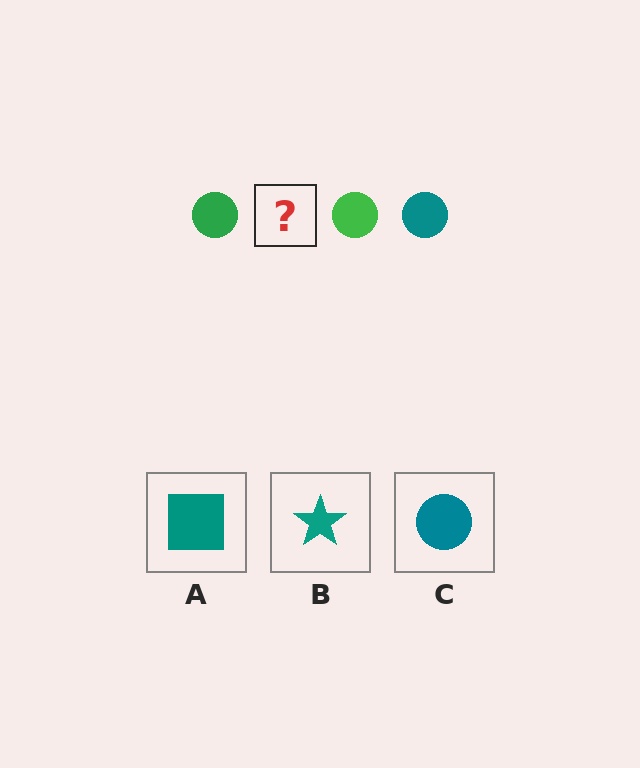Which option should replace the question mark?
Option C.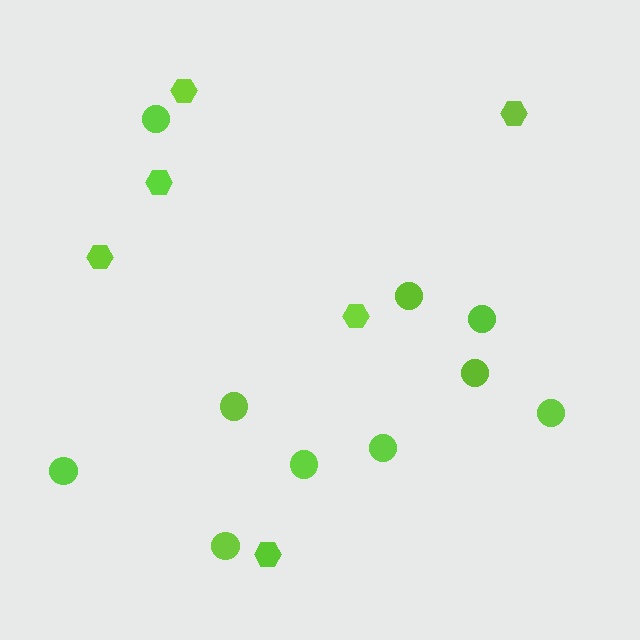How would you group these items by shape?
There are 2 groups: one group of hexagons (6) and one group of circles (10).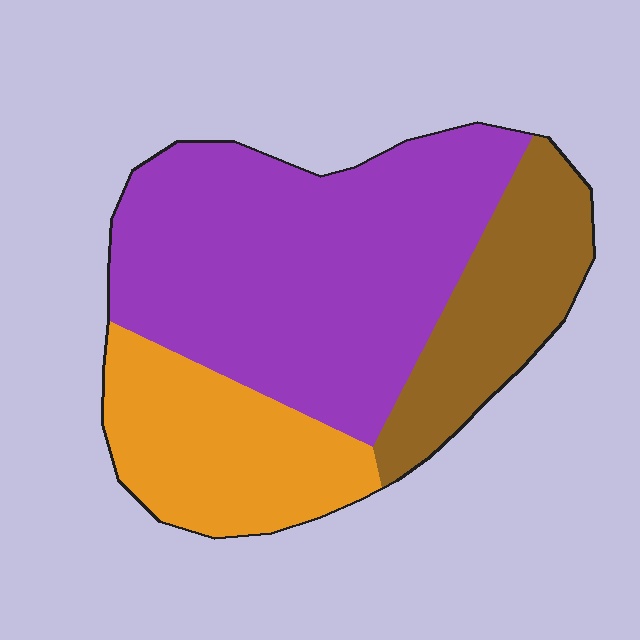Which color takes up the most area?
Purple, at roughly 55%.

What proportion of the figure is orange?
Orange covers around 25% of the figure.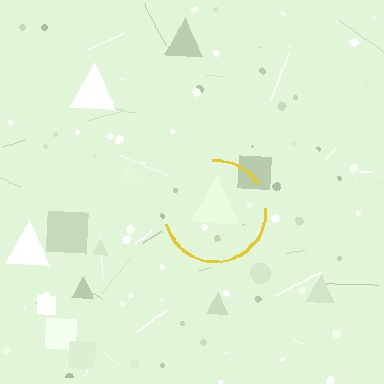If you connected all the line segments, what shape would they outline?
They would outline a circle.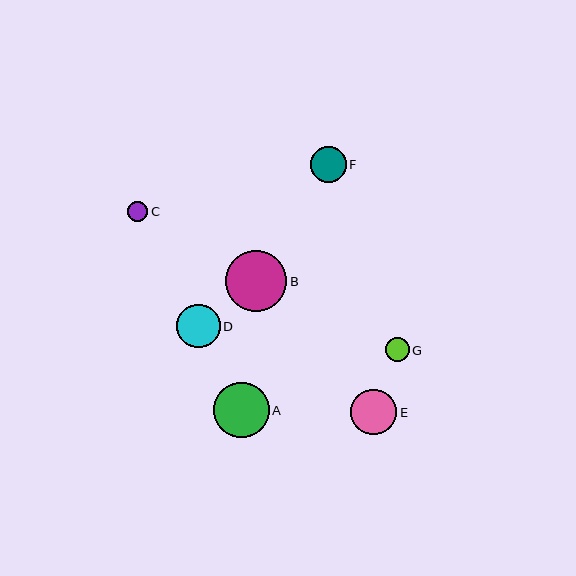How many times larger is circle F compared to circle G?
Circle F is approximately 1.5 times the size of circle G.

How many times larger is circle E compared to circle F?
Circle E is approximately 1.3 times the size of circle F.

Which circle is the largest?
Circle B is the largest with a size of approximately 62 pixels.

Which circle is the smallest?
Circle C is the smallest with a size of approximately 20 pixels.